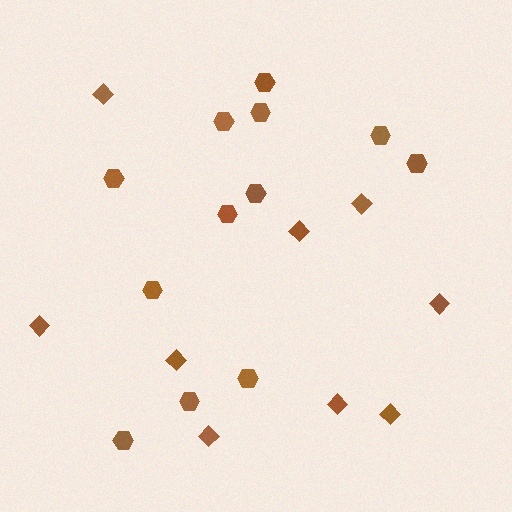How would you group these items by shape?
There are 2 groups: one group of hexagons (12) and one group of diamonds (9).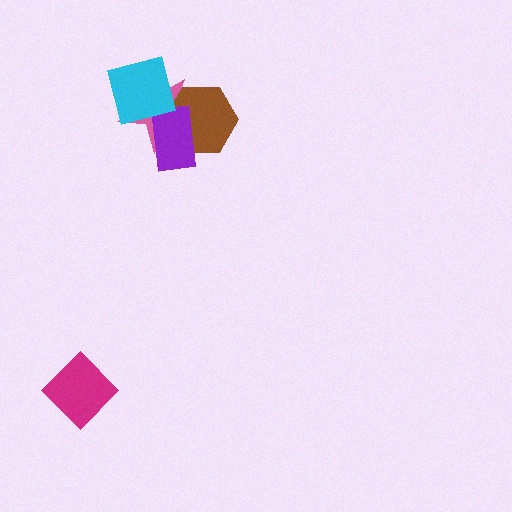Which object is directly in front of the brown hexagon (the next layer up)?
The purple rectangle is directly in front of the brown hexagon.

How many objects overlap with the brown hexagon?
3 objects overlap with the brown hexagon.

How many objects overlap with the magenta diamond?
0 objects overlap with the magenta diamond.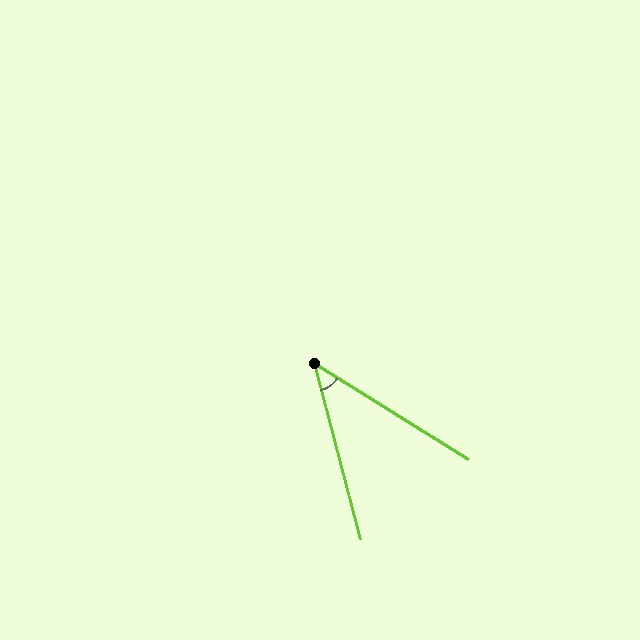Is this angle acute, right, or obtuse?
It is acute.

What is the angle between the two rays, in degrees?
Approximately 43 degrees.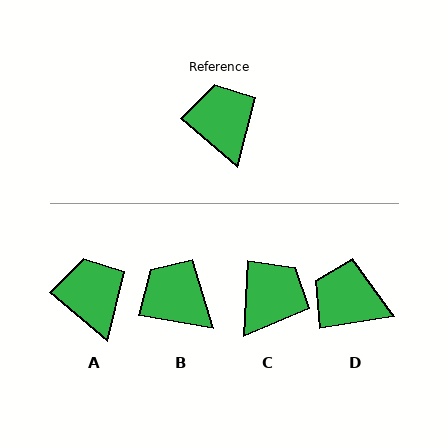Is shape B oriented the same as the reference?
No, it is off by about 30 degrees.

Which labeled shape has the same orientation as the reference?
A.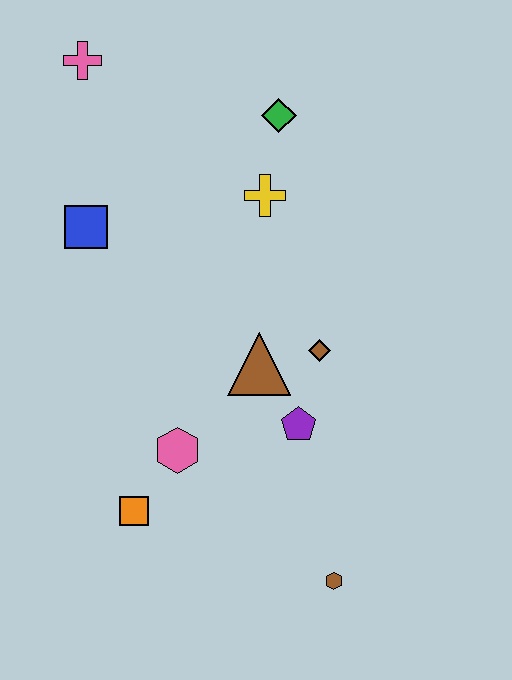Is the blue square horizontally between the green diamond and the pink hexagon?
No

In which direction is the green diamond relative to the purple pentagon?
The green diamond is above the purple pentagon.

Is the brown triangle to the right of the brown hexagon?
No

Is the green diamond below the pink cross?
Yes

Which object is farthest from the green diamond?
The brown hexagon is farthest from the green diamond.